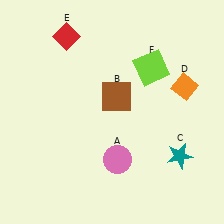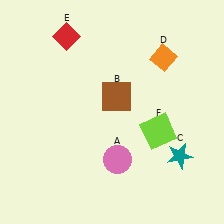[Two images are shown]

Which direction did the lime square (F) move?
The lime square (F) moved down.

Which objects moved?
The objects that moved are: the orange diamond (D), the lime square (F).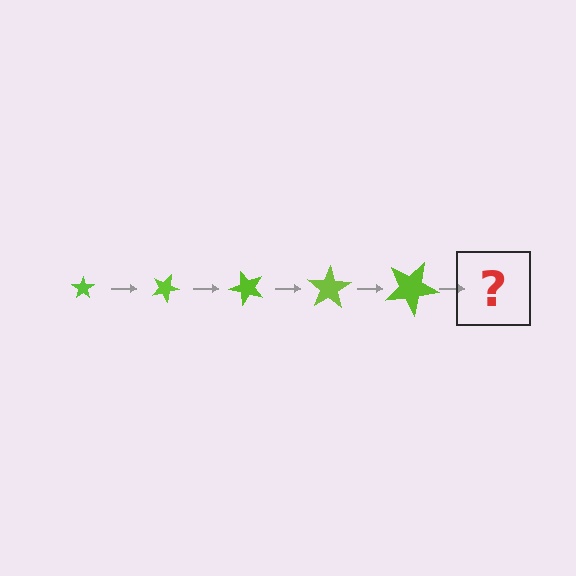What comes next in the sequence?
The next element should be a star, larger than the previous one and rotated 125 degrees from the start.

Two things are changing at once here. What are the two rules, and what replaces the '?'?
The two rules are that the star grows larger each step and it rotates 25 degrees each step. The '?' should be a star, larger than the previous one and rotated 125 degrees from the start.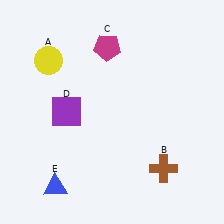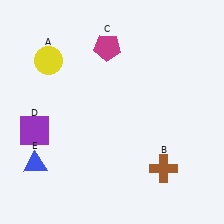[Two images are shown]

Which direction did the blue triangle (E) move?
The blue triangle (E) moved up.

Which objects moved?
The objects that moved are: the purple square (D), the blue triangle (E).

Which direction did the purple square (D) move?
The purple square (D) moved left.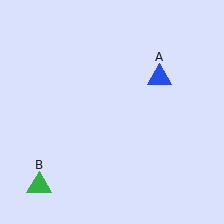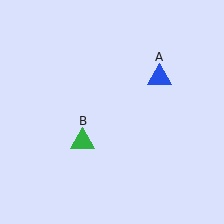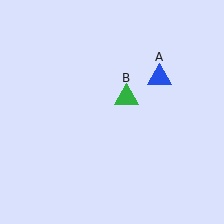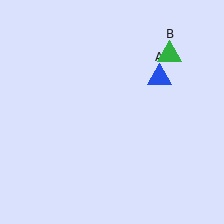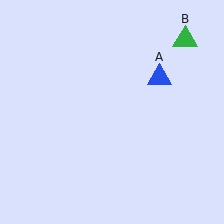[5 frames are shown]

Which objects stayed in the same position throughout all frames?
Blue triangle (object A) remained stationary.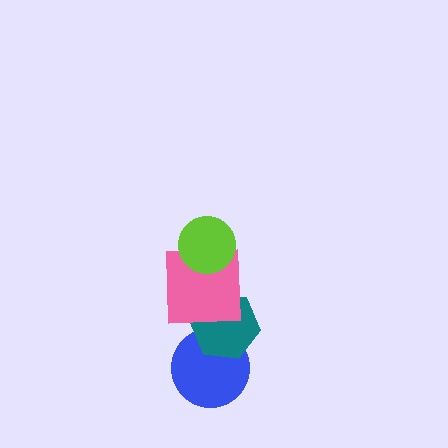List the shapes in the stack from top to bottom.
From top to bottom: the lime circle, the pink square, the teal hexagon, the blue circle.